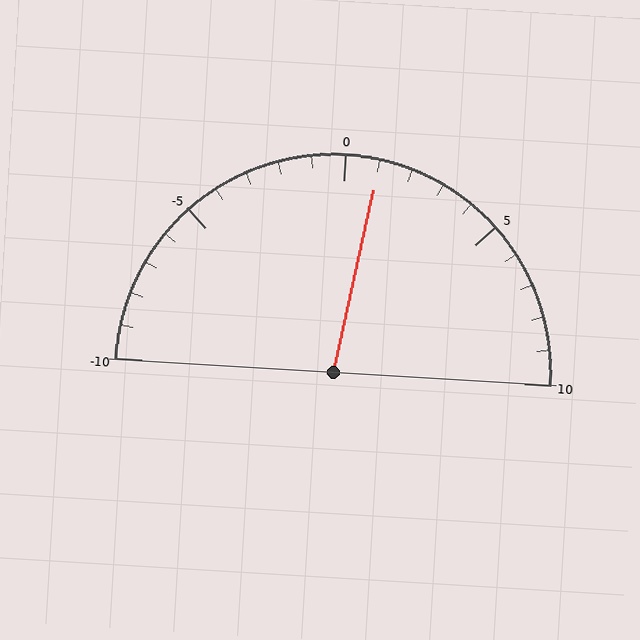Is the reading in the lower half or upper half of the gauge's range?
The reading is in the upper half of the range (-10 to 10).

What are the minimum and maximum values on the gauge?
The gauge ranges from -10 to 10.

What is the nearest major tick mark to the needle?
The nearest major tick mark is 0.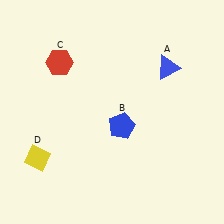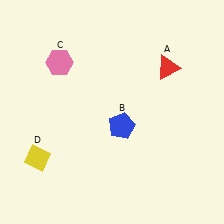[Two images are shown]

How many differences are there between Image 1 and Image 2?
There are 2 differences between the two images.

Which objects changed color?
A changed from blue to red. C changed from red to pink.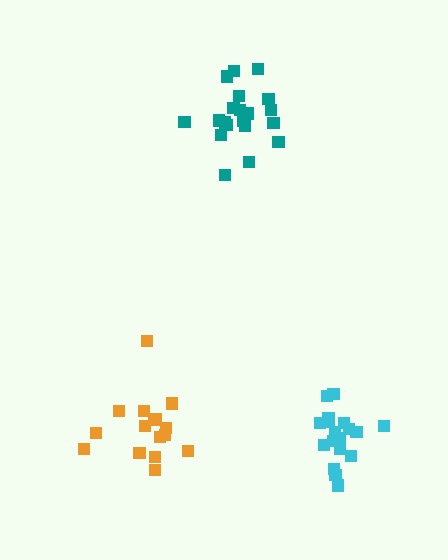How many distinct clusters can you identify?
There are 3 distinct clusters.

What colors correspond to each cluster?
The clusters are colored: orange, cyan, teal.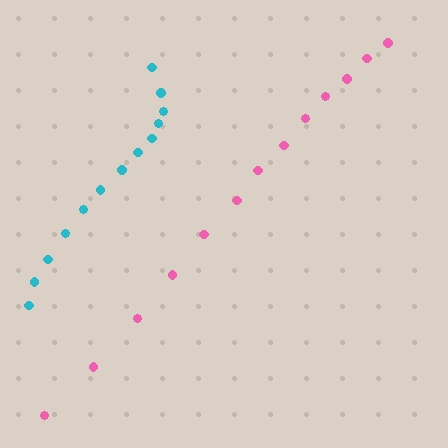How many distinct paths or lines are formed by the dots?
There are 2 distinct paths.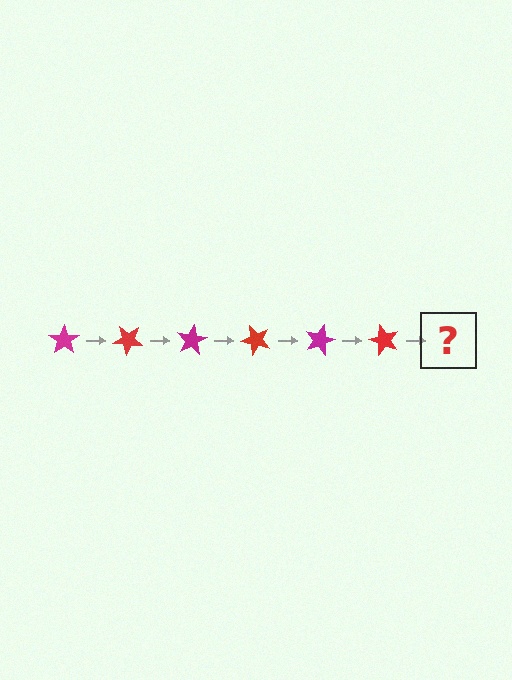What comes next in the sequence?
The next element should be a magenta star, rotated 240 degrees from the start.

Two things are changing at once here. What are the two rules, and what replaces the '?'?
The two rules are that it rotates 40 degrees each step and the color cycles through magenta and red. The '?' should be a magenta star, rotated 240 degrees from the start.